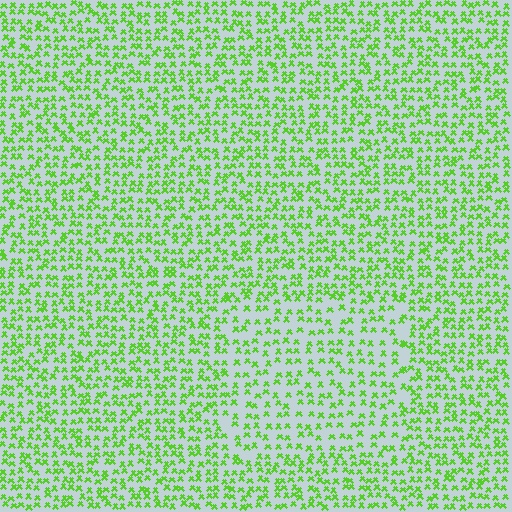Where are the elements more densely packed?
The elements are more densely packed outside the rectangle boundary.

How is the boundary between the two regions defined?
The boundary is defined by a change in element density (approximately 1.5x ratio). All elements are the same color, size, and shape.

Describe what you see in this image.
The image contains small lime elements arranged at two different densities. A rectangle-shaped region is visible where the elements are less densely packed than the surrounding area.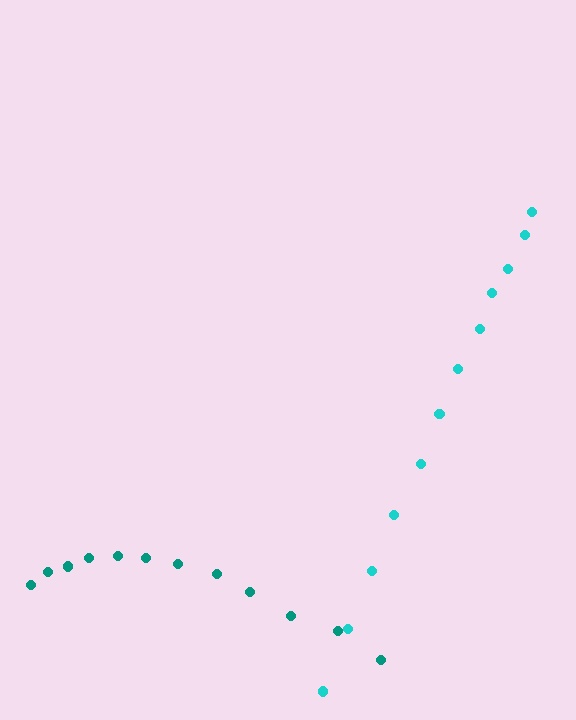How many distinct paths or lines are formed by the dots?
There are 2 distinct paths.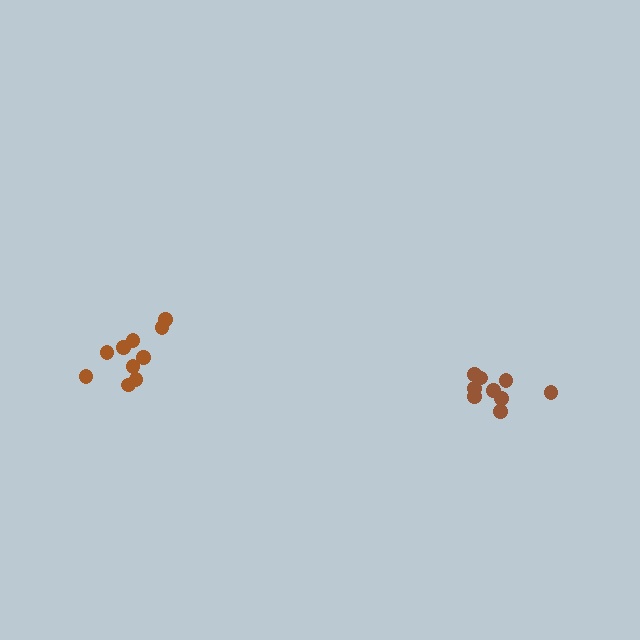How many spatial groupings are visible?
There are 2 spatial groupings.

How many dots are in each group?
Group 1: 10 dots, Group 2: 9 dots (19 total).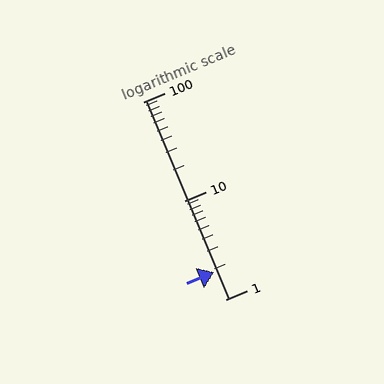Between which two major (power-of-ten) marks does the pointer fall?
The pointer is between 1 and 10.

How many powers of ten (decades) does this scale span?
The scale spans 2 decades, from 1 to 100.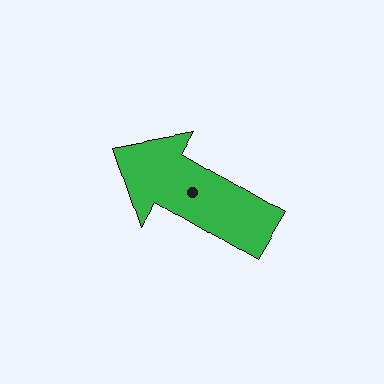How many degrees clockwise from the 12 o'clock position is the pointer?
Approximately 300 degrees.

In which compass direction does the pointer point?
Northwest.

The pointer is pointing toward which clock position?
Roughly 10 o'clock.